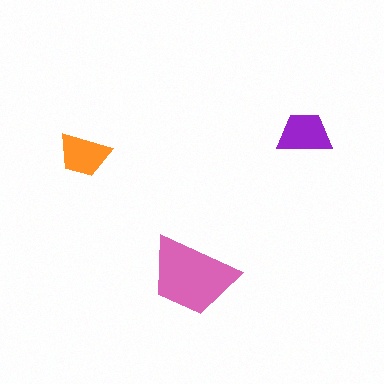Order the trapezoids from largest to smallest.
the pink one, the purple one, the orange one.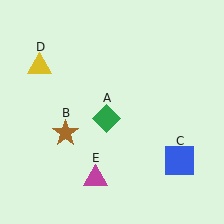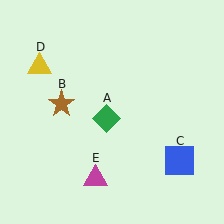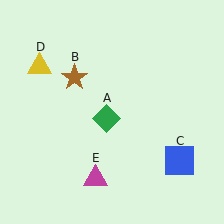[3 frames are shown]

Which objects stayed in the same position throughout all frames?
Green diamond (object A) and blue square (object C) and yellow triangle (object D) and magenta triangle (object E) remained stationary.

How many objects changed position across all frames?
1 object changed position: brown star (object B).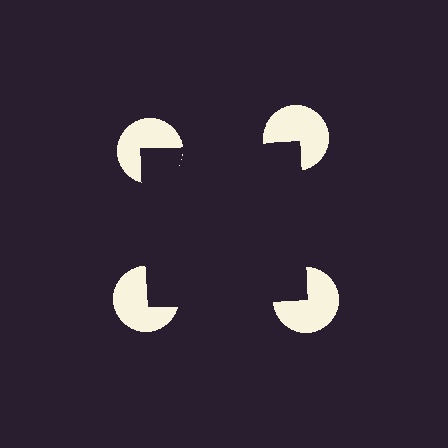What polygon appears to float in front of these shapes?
An illusory square — its edges are inferred from the aligned wedge cuts in the pac-man discs, not physically drawn.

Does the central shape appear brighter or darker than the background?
It typically appears slightly darker than the background, even though no actual brightness change is drawn.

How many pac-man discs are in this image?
There are 4 — one at each vertex of the illusory square.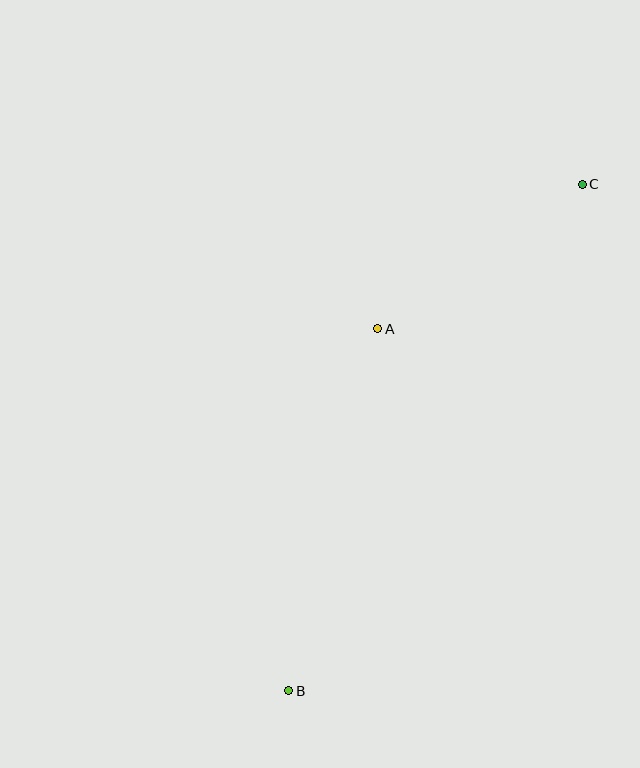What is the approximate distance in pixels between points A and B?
The distance between A and B is approximately 373 pixels.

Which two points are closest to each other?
Points A and C are closest to each other.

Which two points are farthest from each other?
Points B and C are farthest from each other.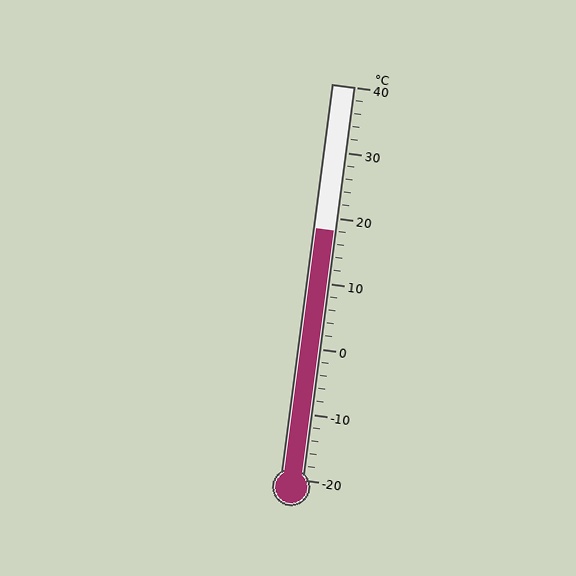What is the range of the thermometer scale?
The thermometer scale ranges from -20°C to 40°C.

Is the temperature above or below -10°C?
The temperature is above -10°C.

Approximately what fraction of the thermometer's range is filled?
The thermometer is filled to approximately 65% of its range.